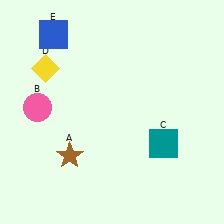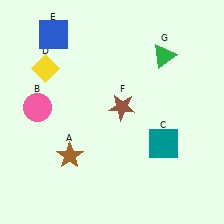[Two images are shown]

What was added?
A brown star (F), a green triangle (G) were added in Image 2.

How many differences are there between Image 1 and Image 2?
There are 2 differences between the two images.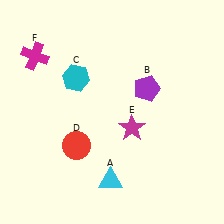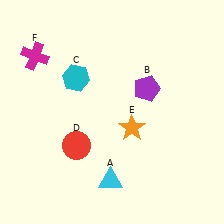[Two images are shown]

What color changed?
The star (E) changed from magenta in Image 1 to orange in Image 2.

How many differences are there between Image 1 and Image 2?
There is 1 difference between the two images.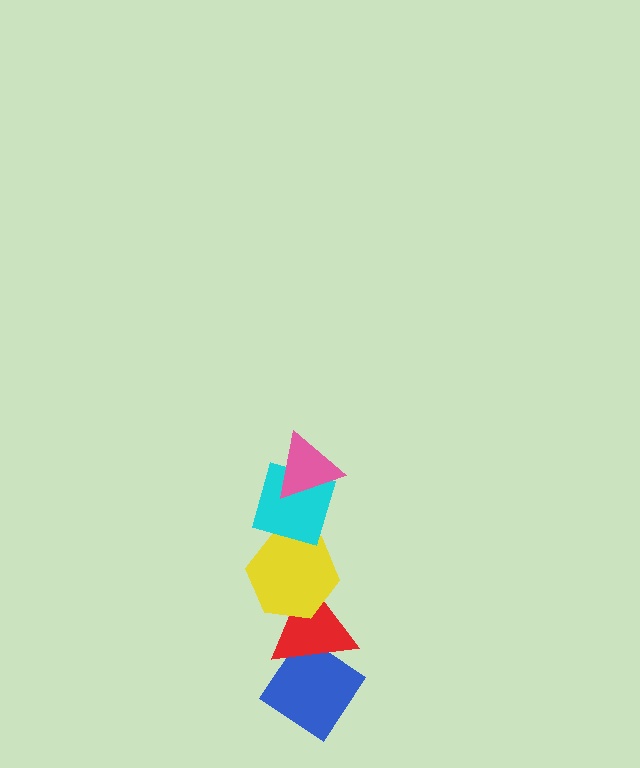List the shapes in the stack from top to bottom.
From top to bottom: the pink triangle, the cyan diamond, the yellow hexagon, the red triangle, the blue diamond.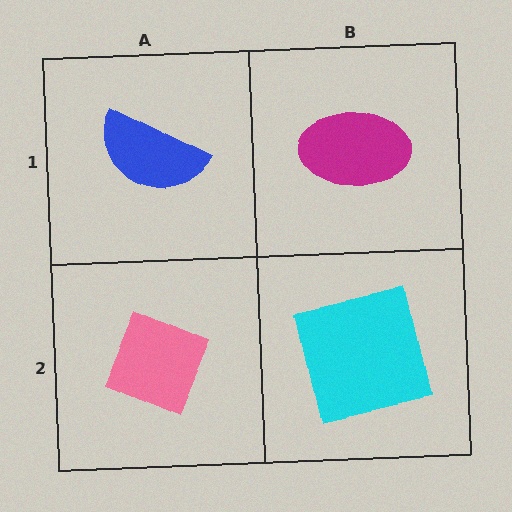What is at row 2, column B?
A cyan square.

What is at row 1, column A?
A blue semicircle.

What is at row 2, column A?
A pink diamond.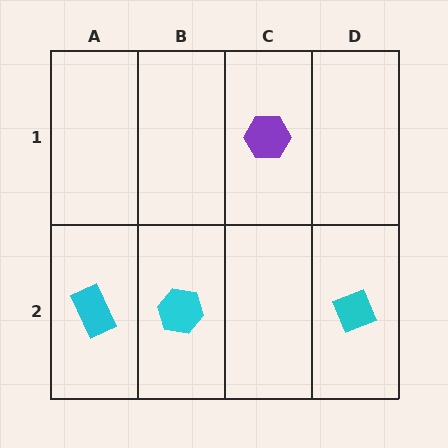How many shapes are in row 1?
1 shape.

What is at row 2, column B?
A cyan hexagon.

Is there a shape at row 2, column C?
No, that cell is empty.